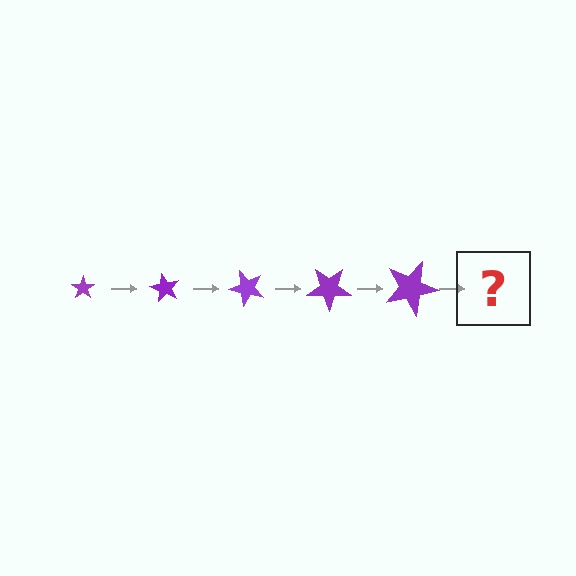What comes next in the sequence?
The next element should be a star, larger than the previous one and rotated 300 degrees from the start.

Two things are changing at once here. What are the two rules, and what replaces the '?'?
The two rules are that the star grows larger each step and it rotates 60 degrees each step. The '?' should be a star, larger than the previous one and rotated 300 degrees from the start.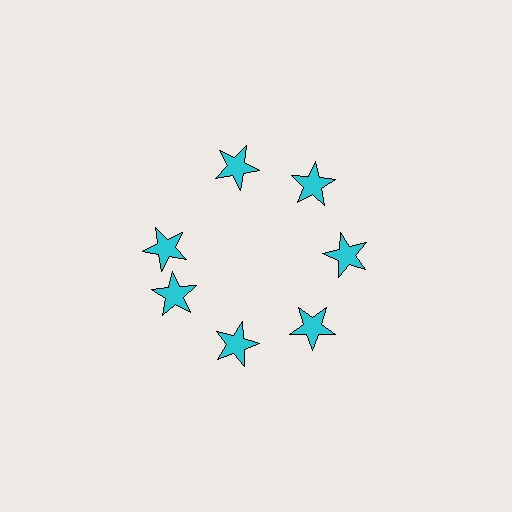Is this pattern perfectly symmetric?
No. The 7 cyan stars are arranged in a ring, but one element near the 10 o'clock position is rotated out of alignment along the ring, breaking the 7-fold rotational symmetry.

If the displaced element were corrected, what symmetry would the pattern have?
It would have 7-fold rotational symmetry — the pattern would map onto itself every 51 degrees.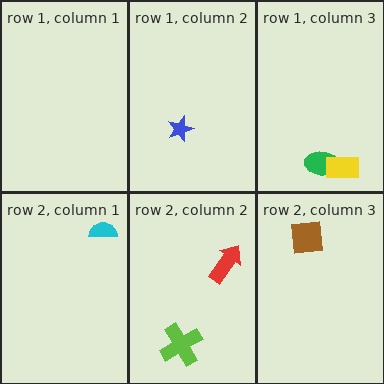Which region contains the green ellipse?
The row 1, column 3 region.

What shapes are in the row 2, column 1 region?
The cyan semicircle.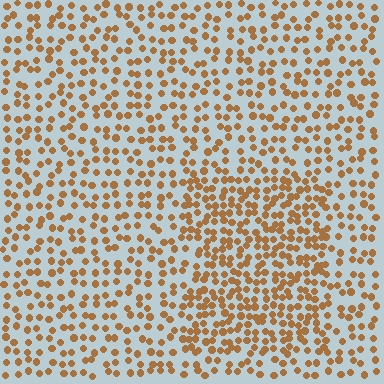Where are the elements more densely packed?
The elements are more densely packed inside the rectangle boundary.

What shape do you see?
I see a rectangle.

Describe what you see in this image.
The image contains small brown elements arranged at two different densities. A rectangle-shaped region is visible where the elements are more densely packed than the surrounding area.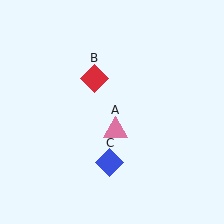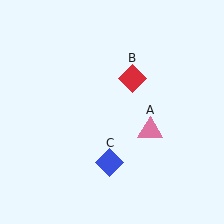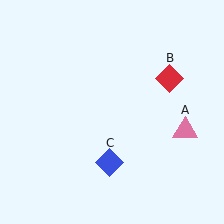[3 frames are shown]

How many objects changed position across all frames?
2 objects changed position: pink triangle (object A), red diamond (object B).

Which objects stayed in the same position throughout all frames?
Blue diamond (object C) remained stationary.